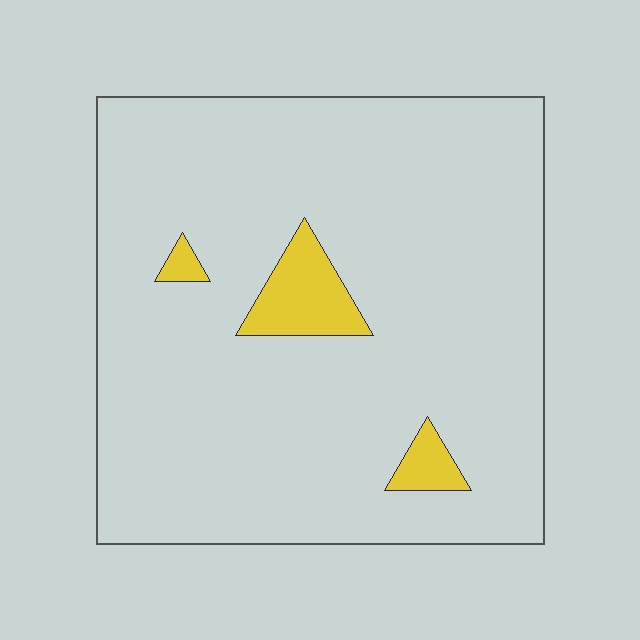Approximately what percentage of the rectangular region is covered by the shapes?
Approximately 5%.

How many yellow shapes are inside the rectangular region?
3.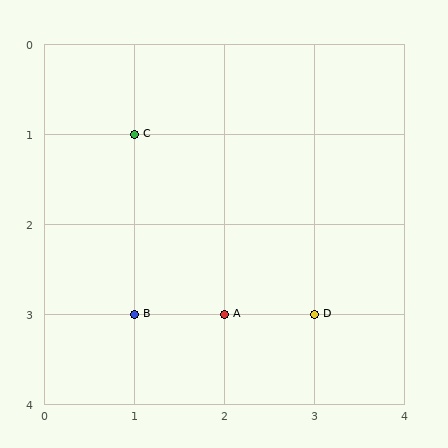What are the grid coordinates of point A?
Point A is at grid coordinates (2, 3).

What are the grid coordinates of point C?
Point C is at grid coordinates (1, 1).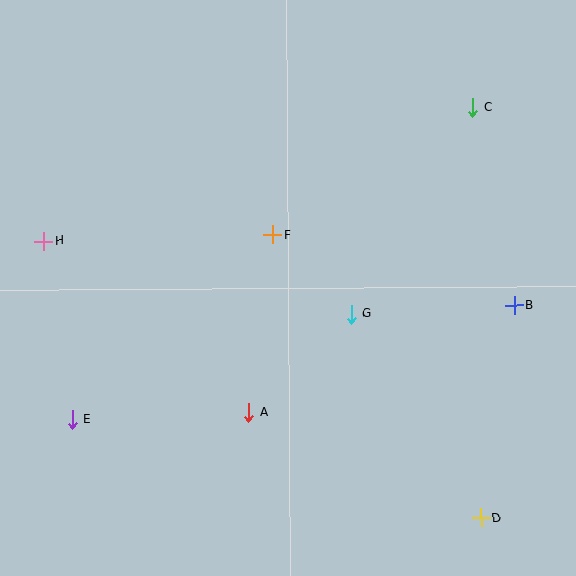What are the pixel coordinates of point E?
Point E is at (72, 420).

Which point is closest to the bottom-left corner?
Point E is closest to the bottom-left corner.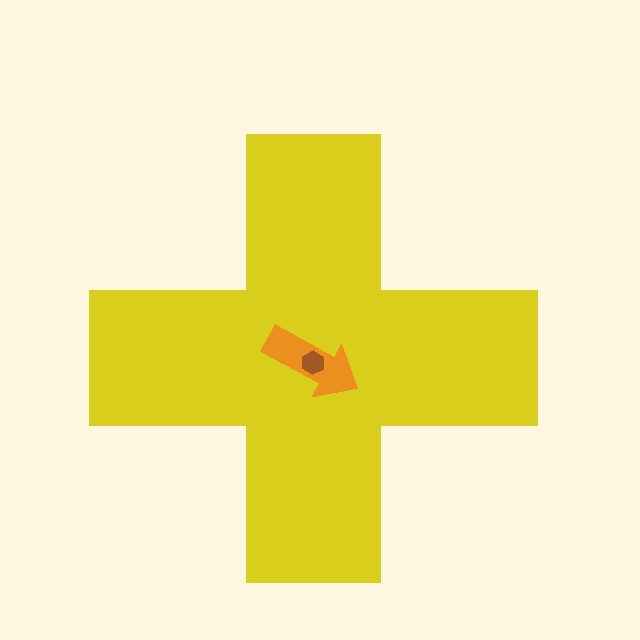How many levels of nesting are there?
3.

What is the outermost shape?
The yellow cross.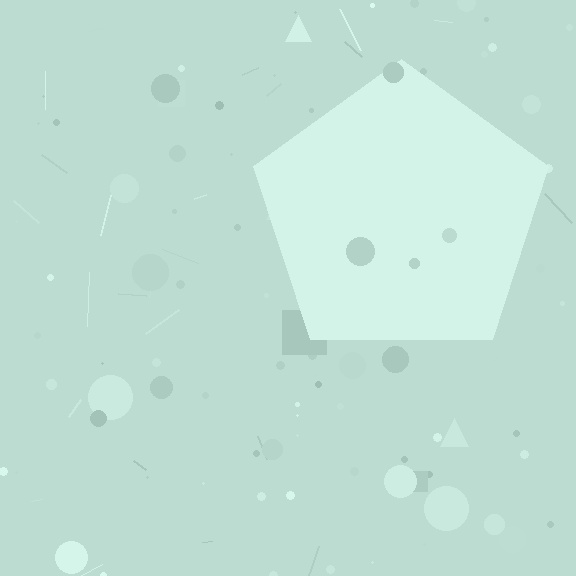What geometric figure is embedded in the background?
A pentagon is embedded in the background.